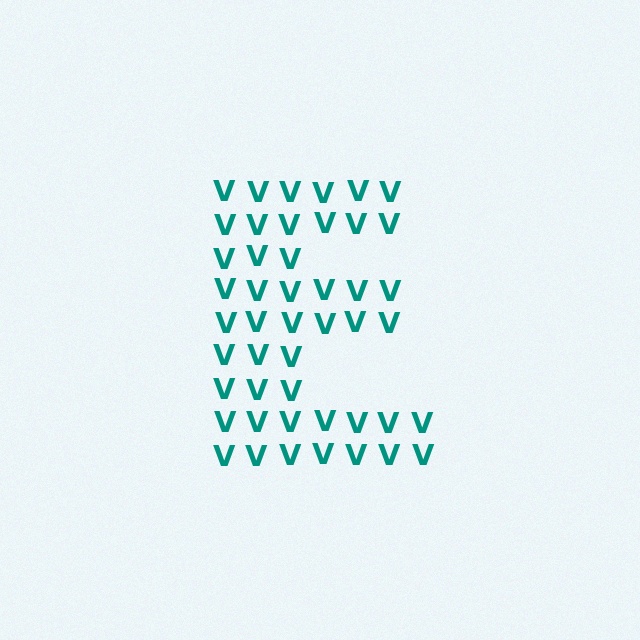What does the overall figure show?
The overall figure shows the letter E.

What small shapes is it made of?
It is made of small letter V's.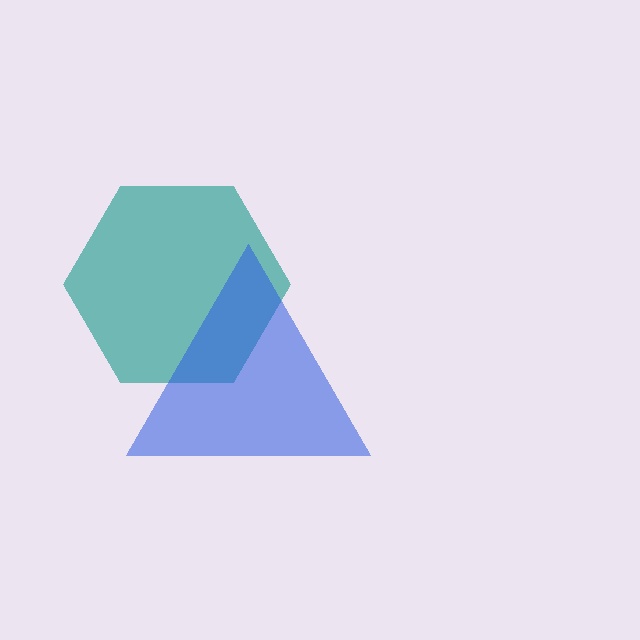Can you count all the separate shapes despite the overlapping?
Yes, there are 2 separate shapes.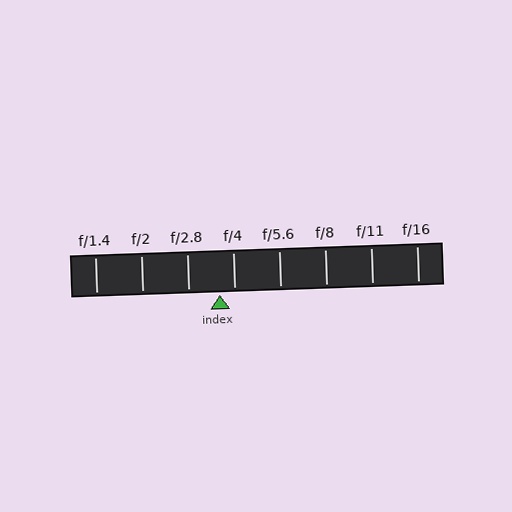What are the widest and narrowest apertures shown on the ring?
The widest aperture shown is f/1.4 and the narrowest is f/16.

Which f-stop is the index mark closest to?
The index mark is closest to f/4.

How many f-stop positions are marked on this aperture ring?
There are 8 f-stop positions marked.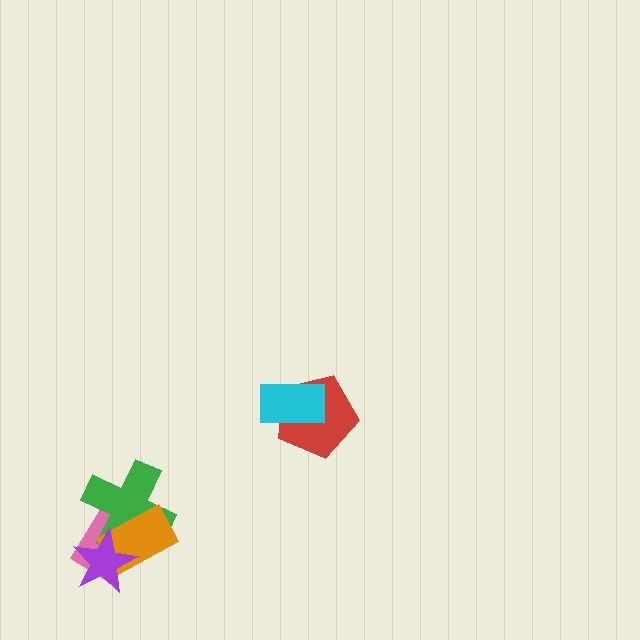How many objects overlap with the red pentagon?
1 object overlaps with the red pentagon.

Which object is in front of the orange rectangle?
The purple star is in front of the orange rectangle.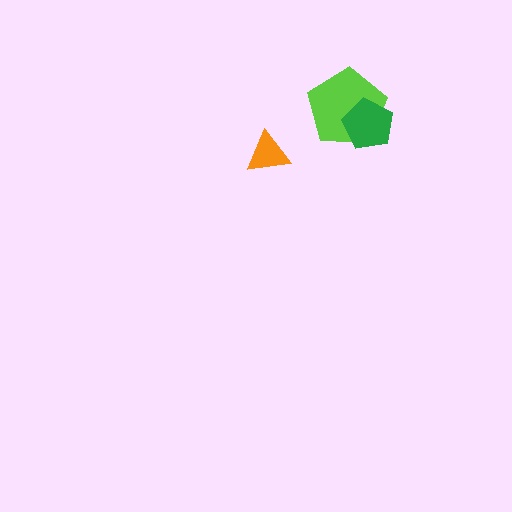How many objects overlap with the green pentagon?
1 object overlaps with the green pentagon.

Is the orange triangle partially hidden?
No, no other shape covers it.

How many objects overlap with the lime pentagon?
1 object overlaps with the lime pentagon.